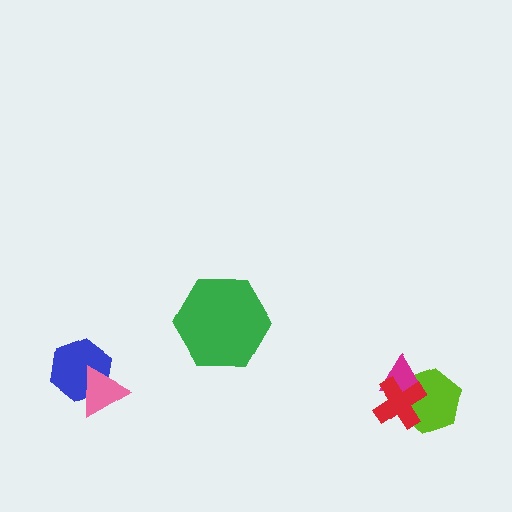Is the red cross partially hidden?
No, no other shape covers it.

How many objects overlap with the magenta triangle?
2 objects overlap with the magenta triangle.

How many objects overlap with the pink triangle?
1 object overlaps with the pink triangle.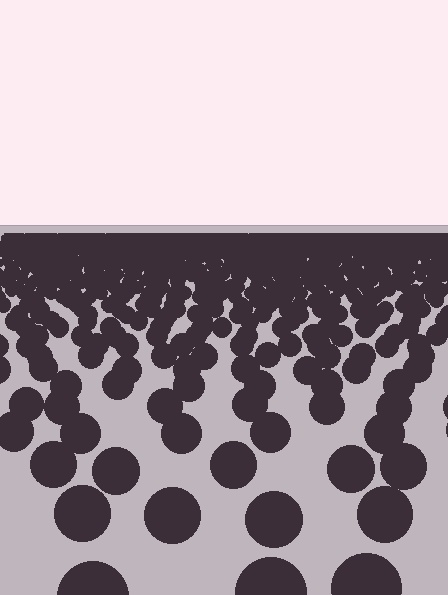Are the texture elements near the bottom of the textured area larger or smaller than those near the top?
Larger. Near the bottom, elements are closer to the viewer and appear at a bigger on-screen size.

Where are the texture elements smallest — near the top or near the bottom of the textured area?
Near the top.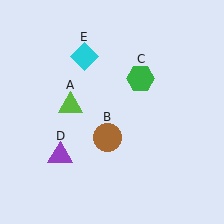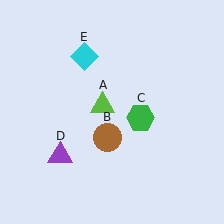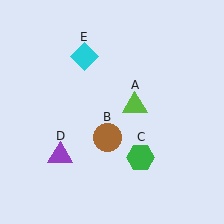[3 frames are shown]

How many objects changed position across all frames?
2 objects changed position: lime triangle (object A), green hexagon (object C).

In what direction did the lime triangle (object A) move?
The lime triangle (object A) moved right.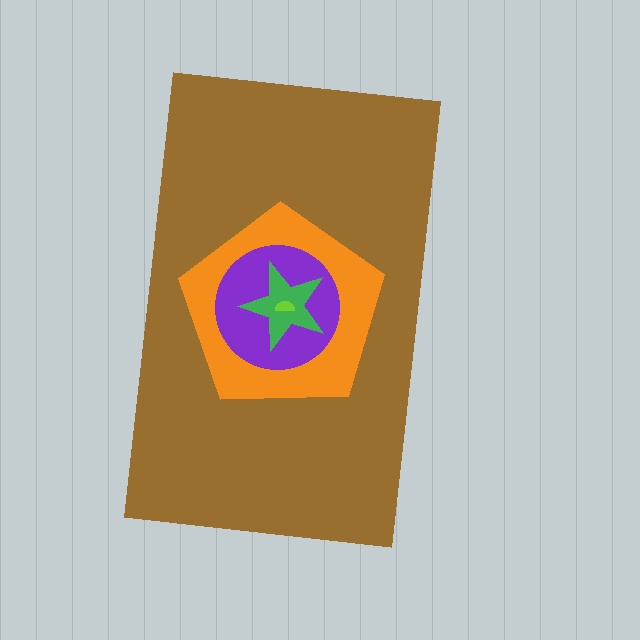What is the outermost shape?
The brown rectangle.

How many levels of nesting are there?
5.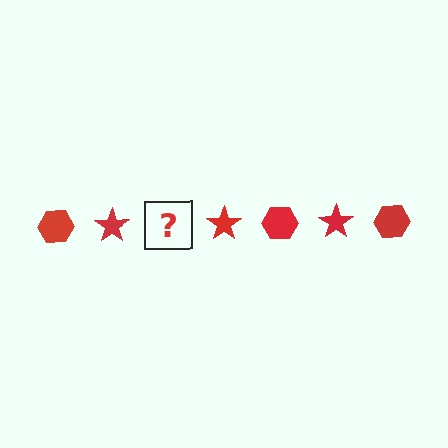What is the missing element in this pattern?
The missing element is a red hexagon.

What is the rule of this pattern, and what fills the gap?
The rule is that the pattern cycles through hexagon, star shapes in red. The gap should be filled with a red hexagon.